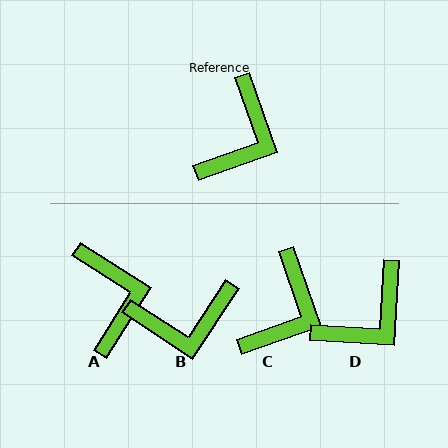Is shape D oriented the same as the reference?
No, it is off by about 23 degrees.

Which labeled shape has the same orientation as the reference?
C.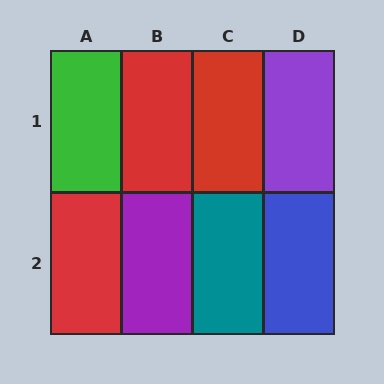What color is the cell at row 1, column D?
Purple.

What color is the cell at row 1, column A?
Green.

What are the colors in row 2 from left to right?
Red, purple, teal, blue.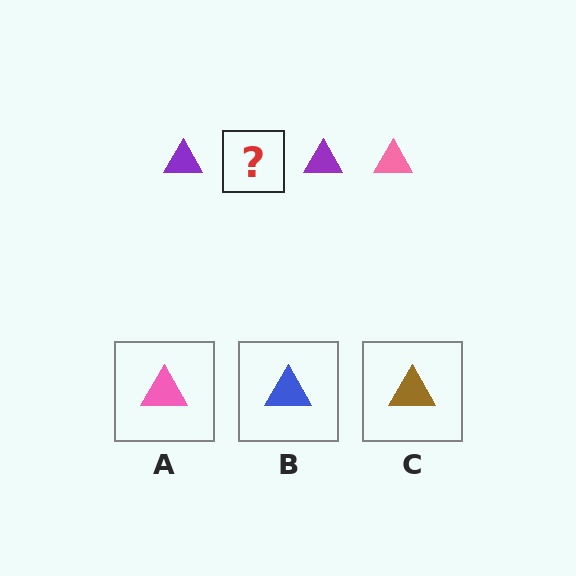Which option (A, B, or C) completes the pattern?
A.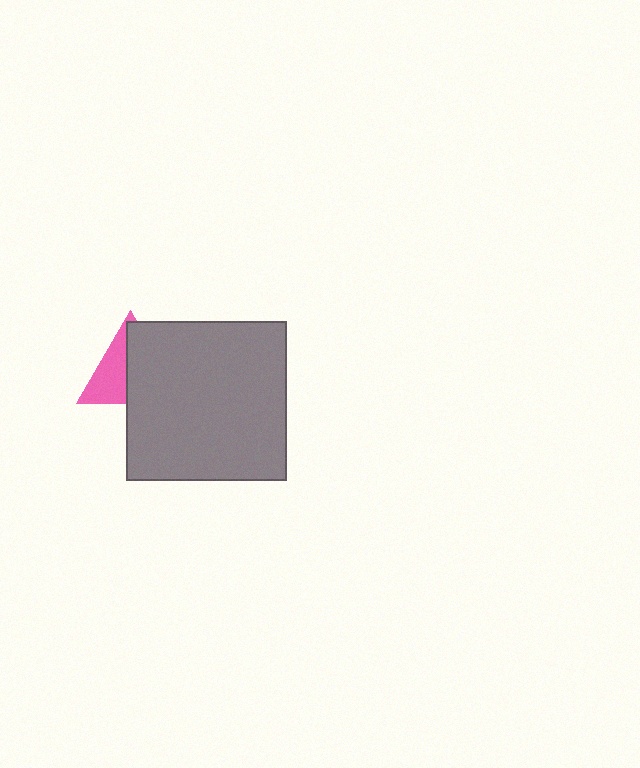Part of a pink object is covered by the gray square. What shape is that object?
It is a triangle.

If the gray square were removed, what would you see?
You would see the complete pink triangle.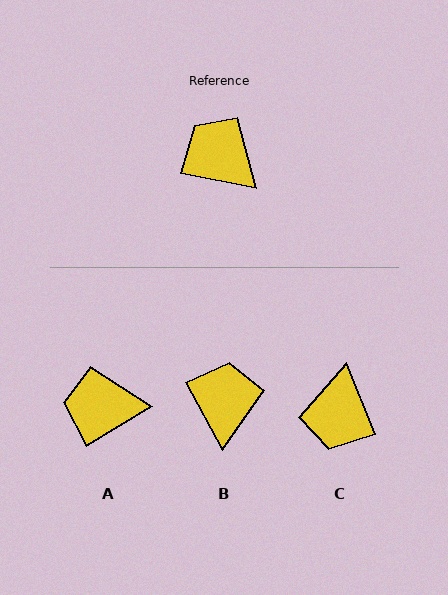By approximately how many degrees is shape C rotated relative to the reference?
Approximately 123 degrees counter-clockwise.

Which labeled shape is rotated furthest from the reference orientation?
C, about 123 degrees away.